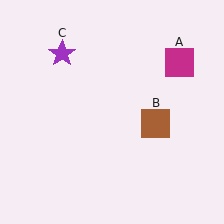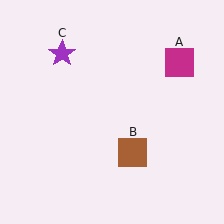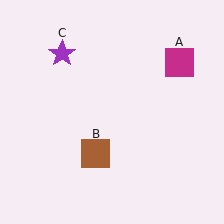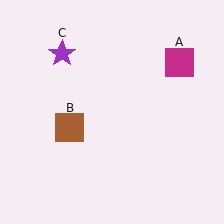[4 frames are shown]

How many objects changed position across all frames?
1 object changed position: brown square (object B).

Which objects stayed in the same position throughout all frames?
Magenta square (object A) and purple star (object C) remained stationary.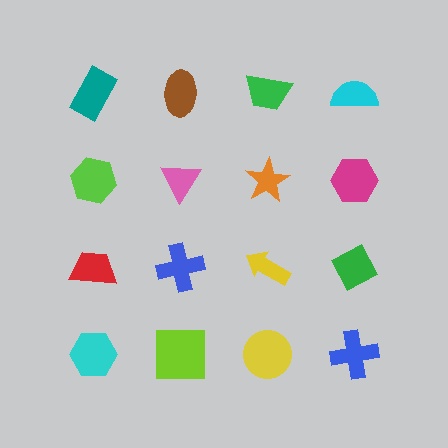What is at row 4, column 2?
A lime square.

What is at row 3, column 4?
A green diamond.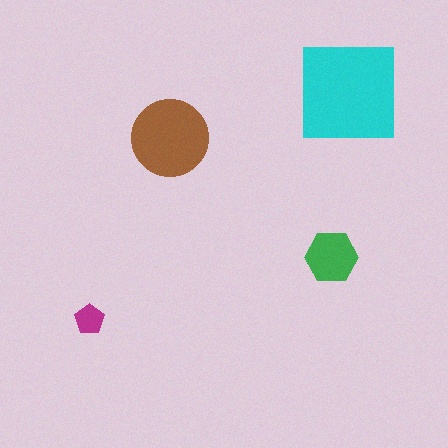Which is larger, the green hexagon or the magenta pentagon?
The green hexagon.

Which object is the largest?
The cyan square.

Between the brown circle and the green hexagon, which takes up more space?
The brown circle.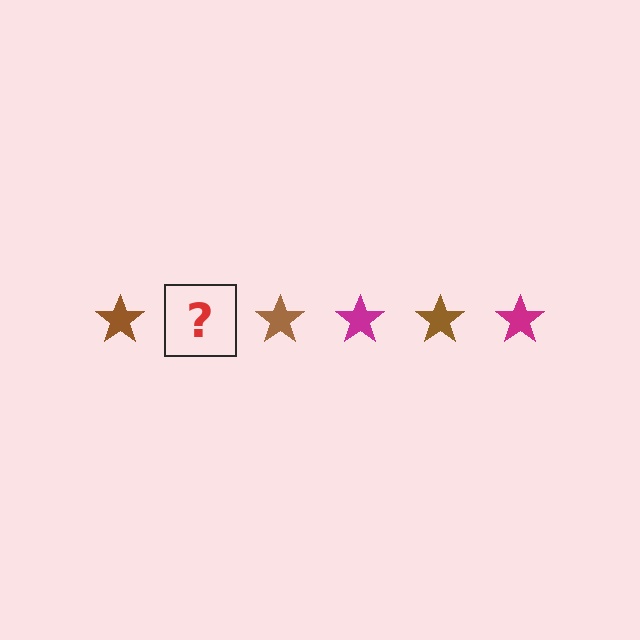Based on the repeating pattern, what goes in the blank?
The blank should be a magenta star.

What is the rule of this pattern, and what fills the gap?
The rule is that the pattern cycles through brown, magenta stars. The gap should be filled with a magenta star.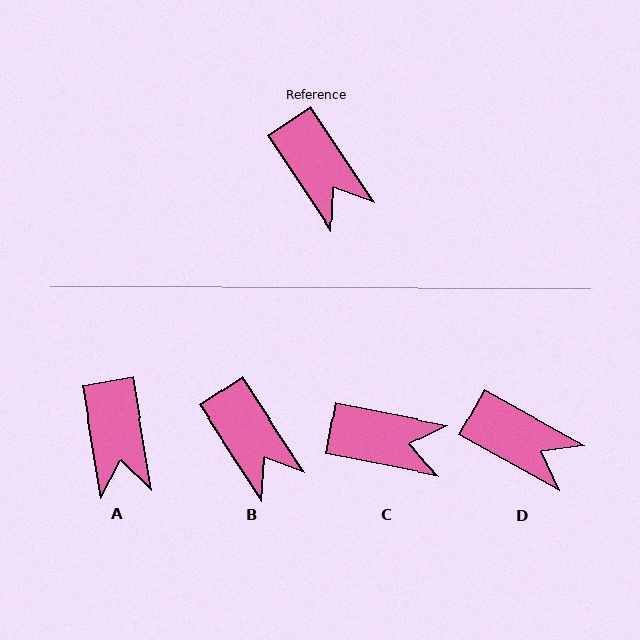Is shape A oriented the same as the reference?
No, it is off by about 24 degrees.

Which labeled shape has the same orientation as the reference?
B.